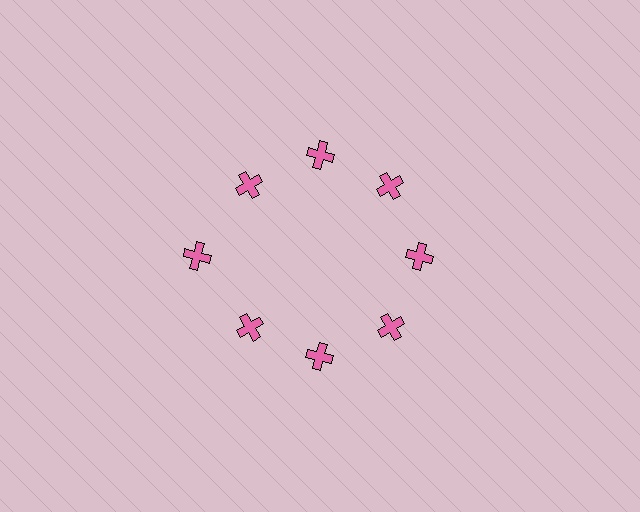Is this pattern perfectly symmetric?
No. The 8 pink crosses are arranged in a ring, but one element near the 9 o'clock position is pushed outward from the center, breaking the 8-fold rotational symmetry.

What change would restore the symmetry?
The symmetry would be restored by moving it inward, back onto the ring so that all 8 crosses sit at equal angles and equal distance from the center.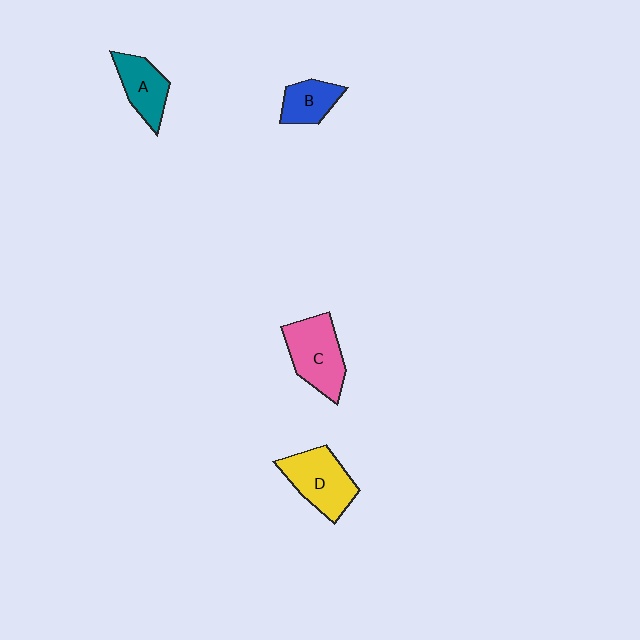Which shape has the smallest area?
Shape B (blue).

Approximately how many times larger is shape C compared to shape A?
Approximately 1.4 times.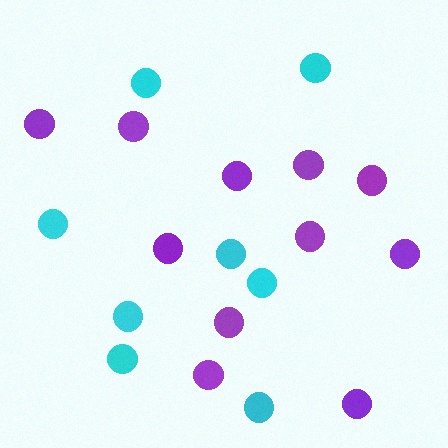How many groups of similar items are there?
There are 2 groups: one group of cyan circles (8) and one group of purple circles (11).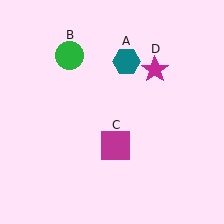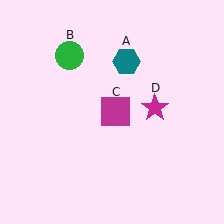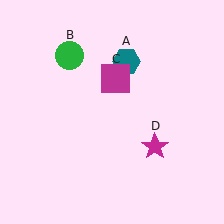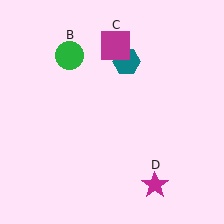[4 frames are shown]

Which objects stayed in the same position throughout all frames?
Teal hexagon (object A) and green circle (object B) remained stationary.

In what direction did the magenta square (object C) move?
The magenta square (object C) moved up.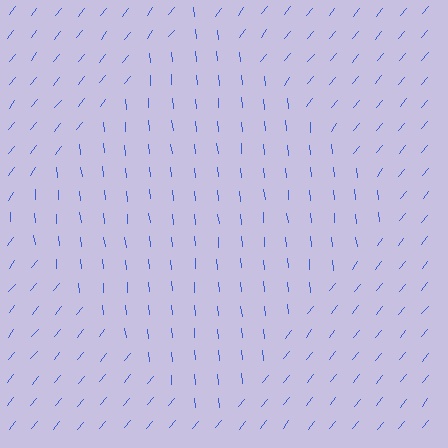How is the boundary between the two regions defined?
The boundary is defined purely by a change in line orientation (approximately 45 degrees difference). All lines are the same color and thickness.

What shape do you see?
I see a diamond.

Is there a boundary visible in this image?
Yes, there is a texture boundary formed by a change in line orientation.